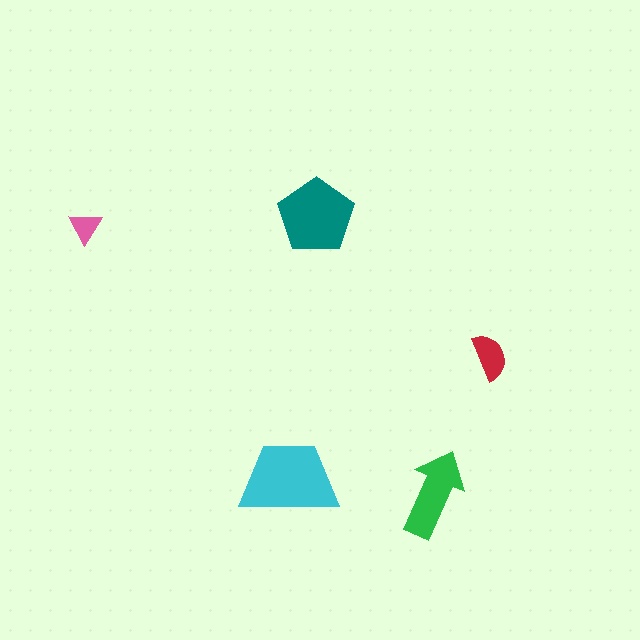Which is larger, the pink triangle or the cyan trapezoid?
The cyan trapezoid.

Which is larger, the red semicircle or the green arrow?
The green arrow.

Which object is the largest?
The cyan trapezoid.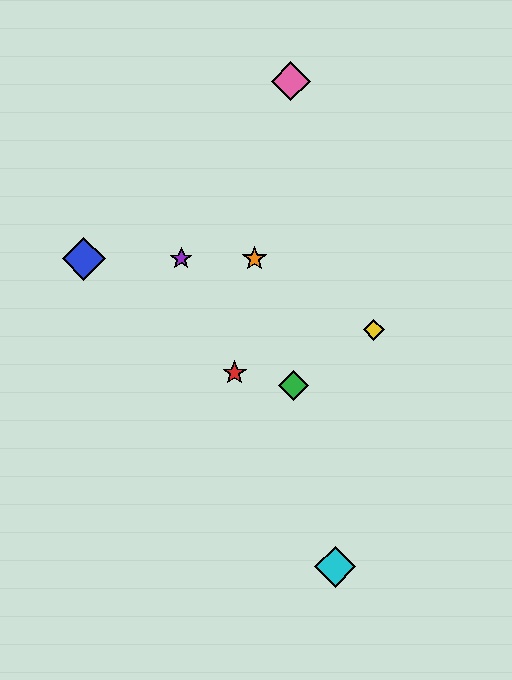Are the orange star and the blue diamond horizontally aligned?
Yes, both are at y≈259.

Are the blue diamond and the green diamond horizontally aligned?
No, the blue diamond is at y≈259 and the green diamond is at y≈385.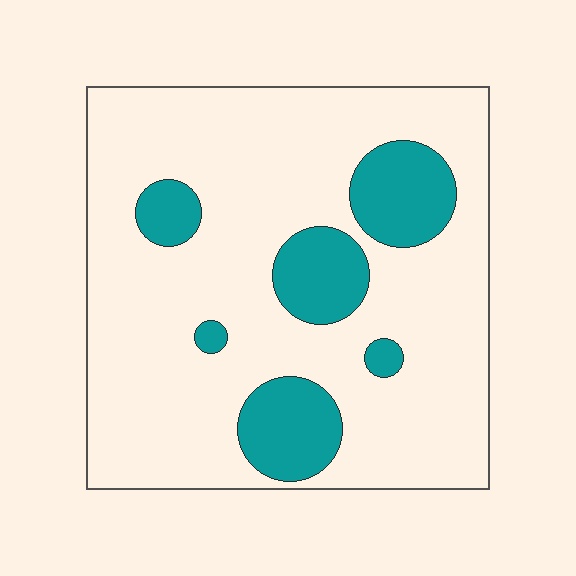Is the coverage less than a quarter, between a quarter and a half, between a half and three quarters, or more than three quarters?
Less than a quarter.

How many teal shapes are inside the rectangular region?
6.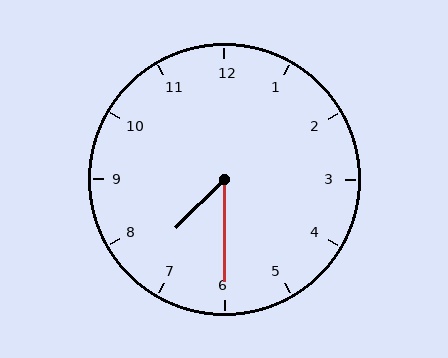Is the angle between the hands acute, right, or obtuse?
It is acute.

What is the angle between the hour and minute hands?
Approximately 45 degrees.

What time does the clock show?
7:30.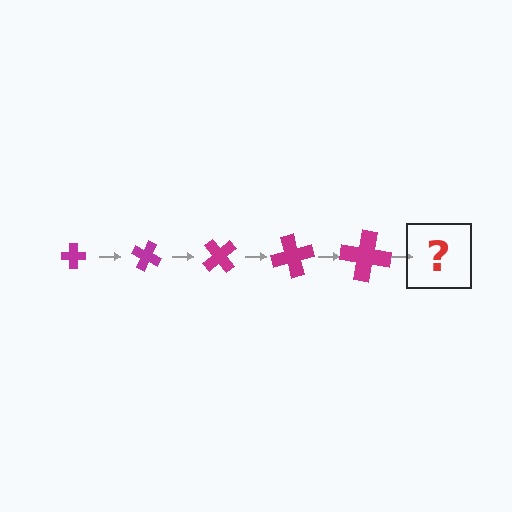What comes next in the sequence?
The next element should be a cross, larger than the previous one and rotated 125 degrees from the start.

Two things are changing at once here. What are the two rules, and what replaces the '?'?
The two rules are that the cross grows larger each step and it rotates 25 degrees each step. The '?' should be a cross, larger than the previous one and rotated 125 degrees from the start.